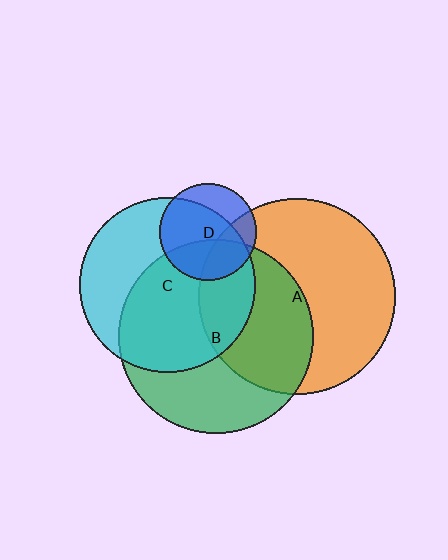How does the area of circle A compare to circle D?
Approximately 4.1 times.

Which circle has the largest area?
Circle A (orange).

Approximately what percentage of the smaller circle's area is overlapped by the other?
Approximately 35%.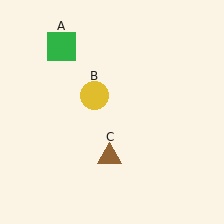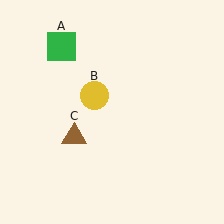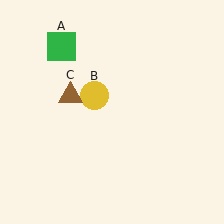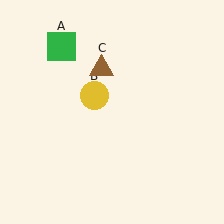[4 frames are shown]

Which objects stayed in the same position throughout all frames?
Green square (object A) and yellow circle (object B) remained stationary.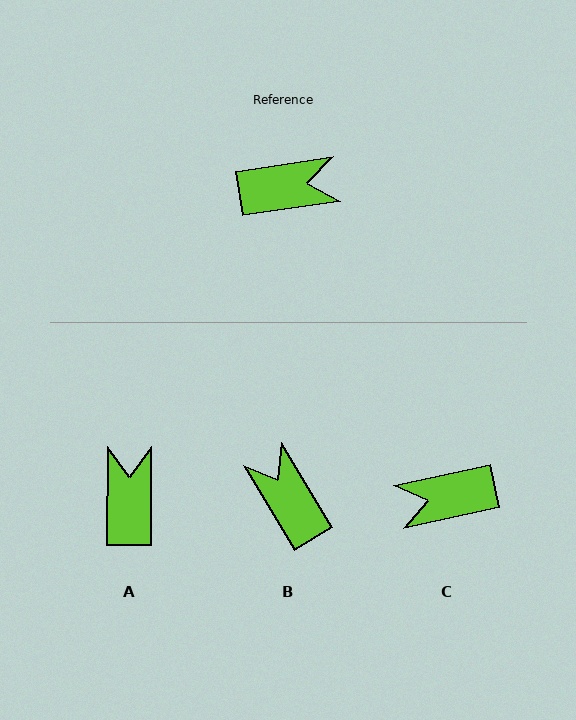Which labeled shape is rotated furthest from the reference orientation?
C, about 176 degrees away.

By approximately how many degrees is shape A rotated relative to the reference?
Approximately 81 degrees counter-clockwise.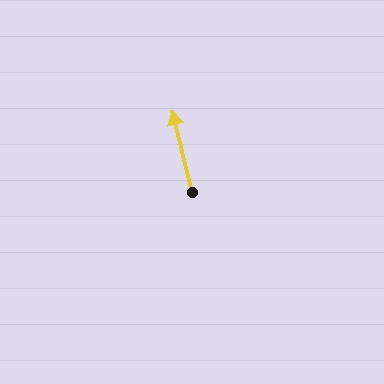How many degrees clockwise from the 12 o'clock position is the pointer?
Approximately 346 degrees.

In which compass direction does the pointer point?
North.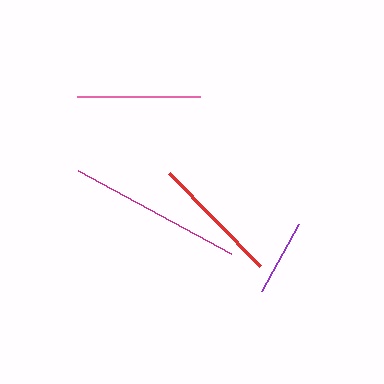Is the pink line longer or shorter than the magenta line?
The magenta line is longer than the pink line.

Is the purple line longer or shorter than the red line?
The red line is longer than the purple line.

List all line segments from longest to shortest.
From longest to shortest: magenta, red, pink, purple.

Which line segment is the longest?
The magenta line is the longest at approximately 174 pixels.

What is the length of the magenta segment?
The magenta segment is approximately 174 pixels long.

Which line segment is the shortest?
The purple line is the shortest at approximately 77 pixels.